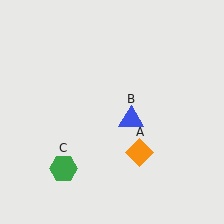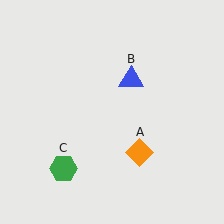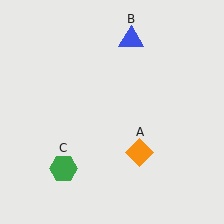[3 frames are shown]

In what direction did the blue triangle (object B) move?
The blue triangle (object B) moved up.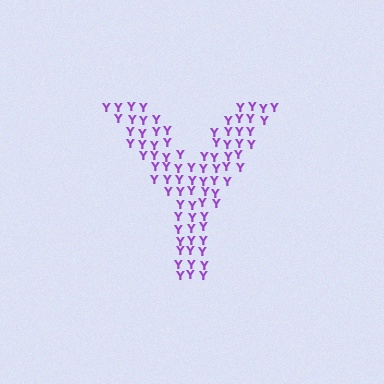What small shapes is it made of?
It is made of small letter Y's.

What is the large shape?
The large shape is the letter Y.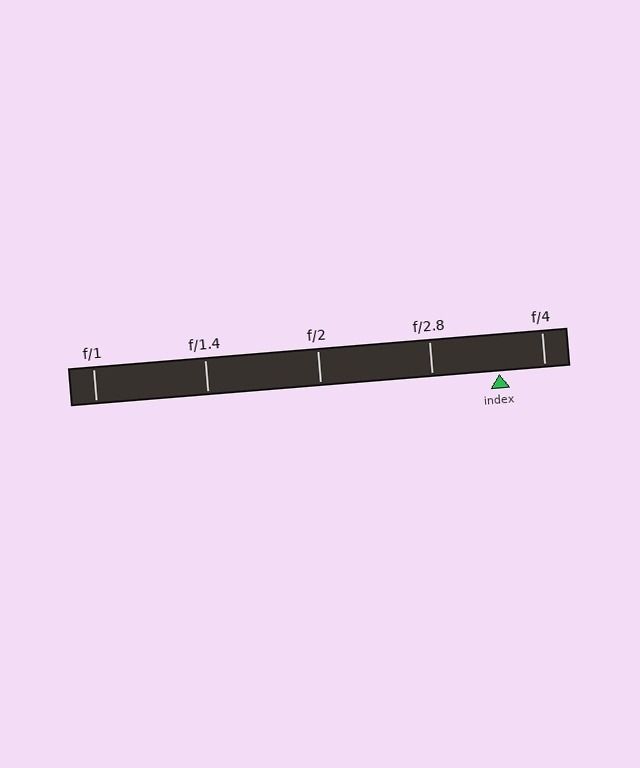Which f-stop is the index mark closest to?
The index mark is closest to f/4.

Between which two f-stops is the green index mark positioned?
The index mark is between f/2.8 and f/4.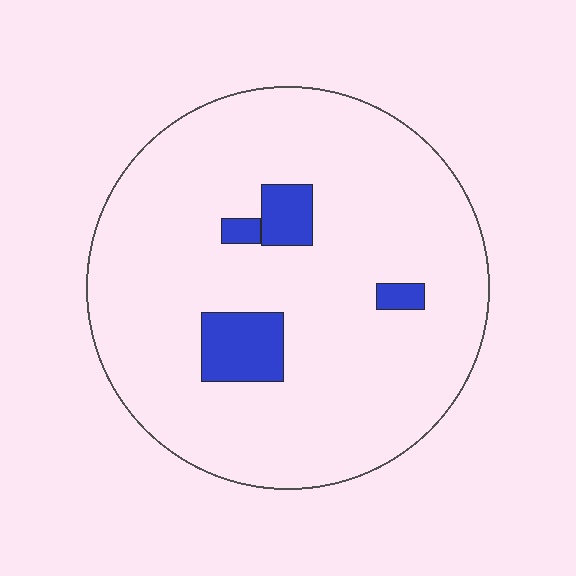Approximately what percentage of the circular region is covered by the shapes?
Approximately 10%.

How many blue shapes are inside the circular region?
4.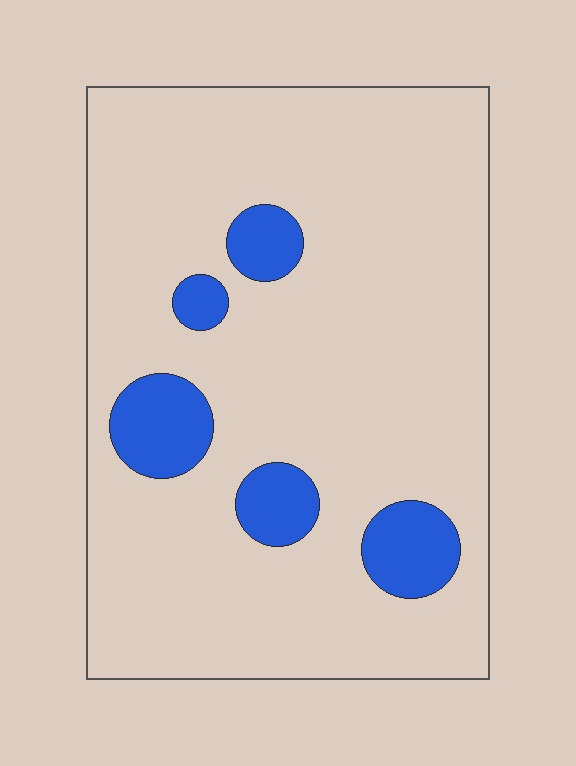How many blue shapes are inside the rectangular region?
5.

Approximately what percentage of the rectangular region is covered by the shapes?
Approximately 10%.